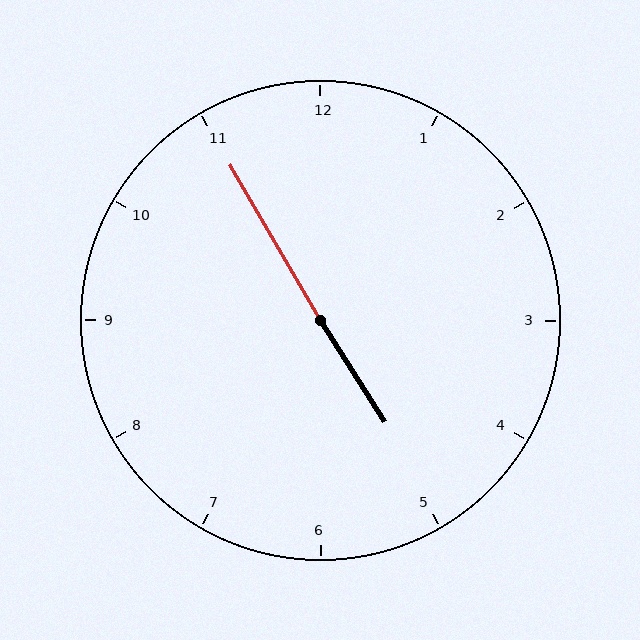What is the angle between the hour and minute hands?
Approximately 178 degrees.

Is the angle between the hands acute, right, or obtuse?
It is obtuse.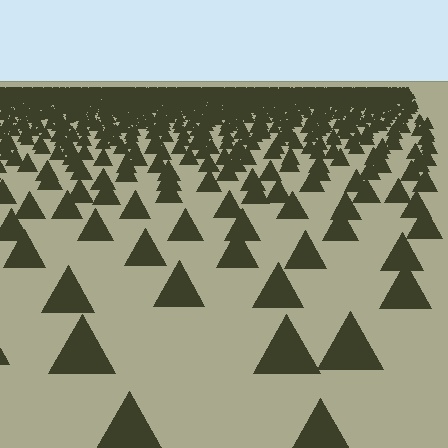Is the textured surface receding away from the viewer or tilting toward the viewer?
The surface is receding away from the viewer. Texture elements get smaller and denser toward the top.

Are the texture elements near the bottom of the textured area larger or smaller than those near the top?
Larger. Near the bottom, elements are closer to the viewer and appear at a bigger on-screen size.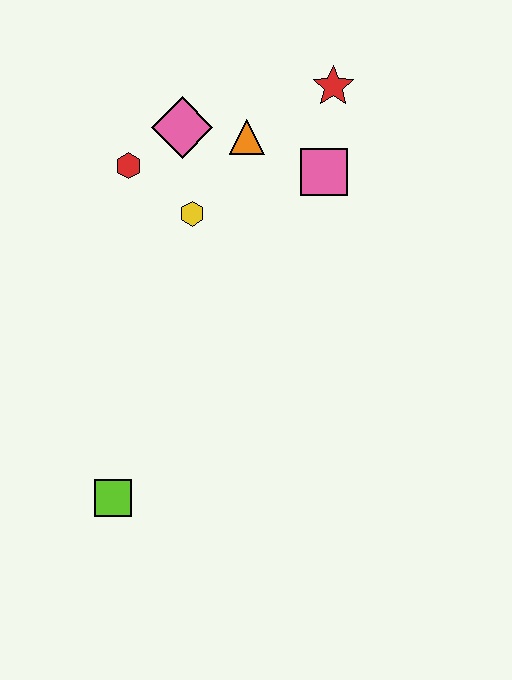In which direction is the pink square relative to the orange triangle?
The pink square is to the right of the orange triangle.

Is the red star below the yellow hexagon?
No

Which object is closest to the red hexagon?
The pink diamond is closest to the red hexagon.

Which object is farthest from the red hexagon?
The lime square is farthest from the red hexagon.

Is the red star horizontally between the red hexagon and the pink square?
No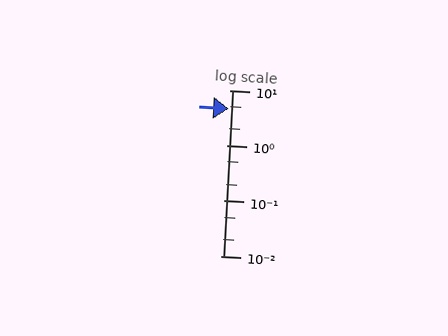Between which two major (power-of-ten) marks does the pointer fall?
The pointer is between 1 and 10.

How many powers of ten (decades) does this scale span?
The scale spans 3 decades, from 0.01 to 10.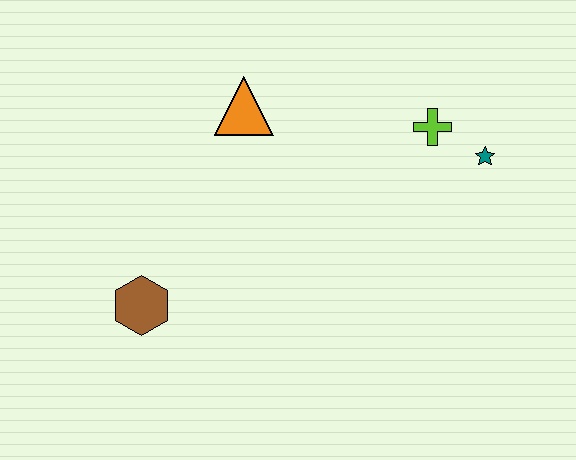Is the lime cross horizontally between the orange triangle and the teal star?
Yes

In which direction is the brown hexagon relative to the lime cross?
The brown hexagon is to the left of the lime cross.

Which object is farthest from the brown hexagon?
The teal star is farthest from the brown hexagon.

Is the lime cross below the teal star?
No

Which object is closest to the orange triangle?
The lime cross is closest to the orange triangle.